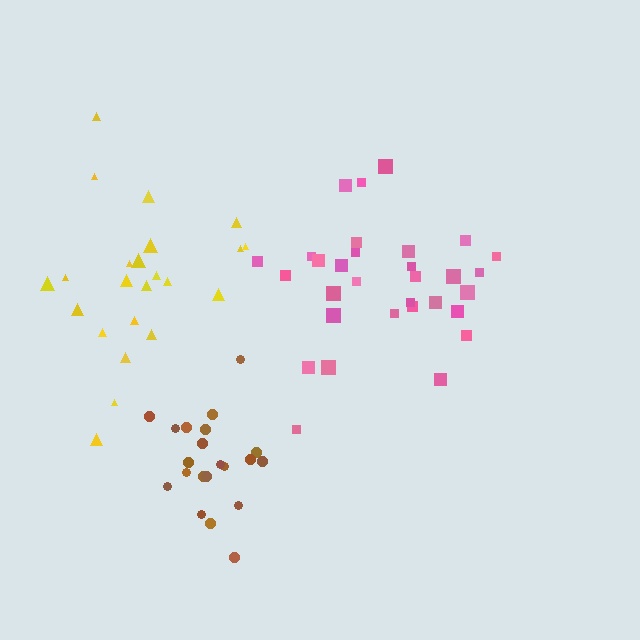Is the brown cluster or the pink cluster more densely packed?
Brown.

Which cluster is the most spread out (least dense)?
Yellow.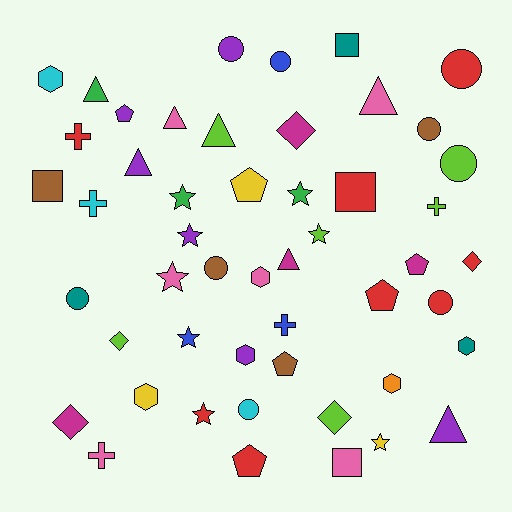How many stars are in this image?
There are 8 stars.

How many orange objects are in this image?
There is 1 orange object.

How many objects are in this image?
There are 50 objects.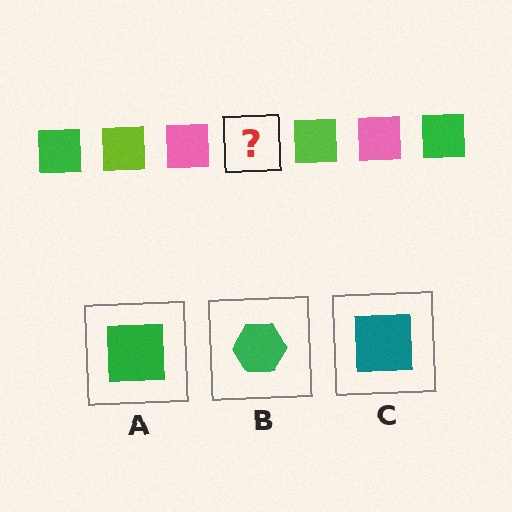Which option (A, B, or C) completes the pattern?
A.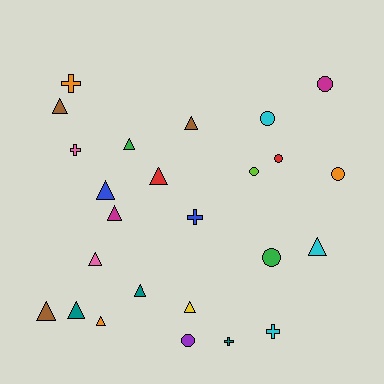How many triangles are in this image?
There are 13 triangles.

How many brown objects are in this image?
There are 3 brown objects.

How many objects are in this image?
There are 25 objects.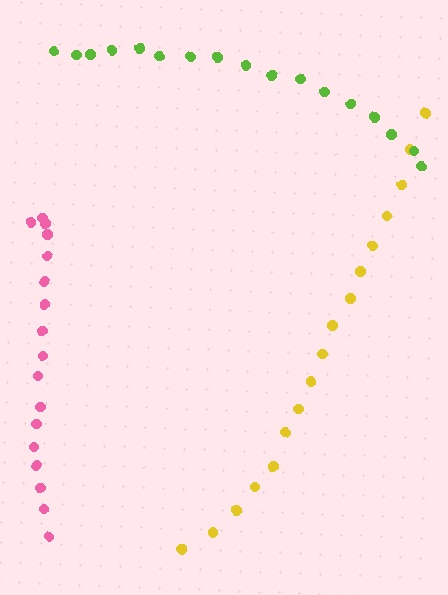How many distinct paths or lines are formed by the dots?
There are 3 distinct paths.